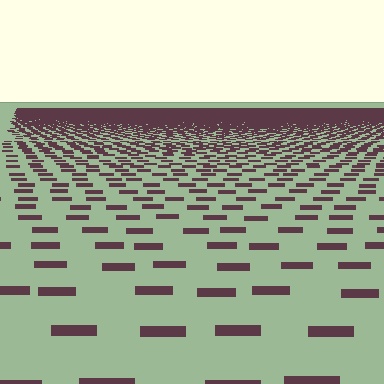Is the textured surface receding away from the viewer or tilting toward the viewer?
The surface is receding away from the viewer. Texture elements get smaller and denser toward the top.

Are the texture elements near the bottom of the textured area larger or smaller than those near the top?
Larger. Near the bottom, elements are closer to the viewer and appear at a bigger on-screen size.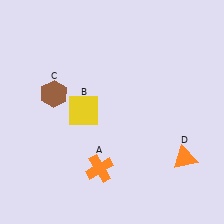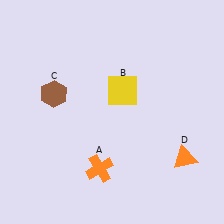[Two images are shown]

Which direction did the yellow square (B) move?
The yellow square (B) moved right.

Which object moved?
The yellow square (B) moved right.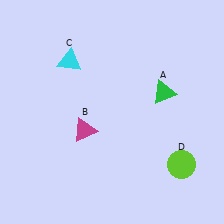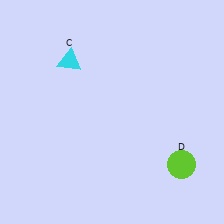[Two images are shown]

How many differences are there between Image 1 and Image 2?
There are 2 differences between the two images.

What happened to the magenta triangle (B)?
The magenta triangle (B) was removed in Image 2. It was in the bottom-left area of Image 1.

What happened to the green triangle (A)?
The green triangle (A) was removed in Image 2. It was in the top-right area of Image 1.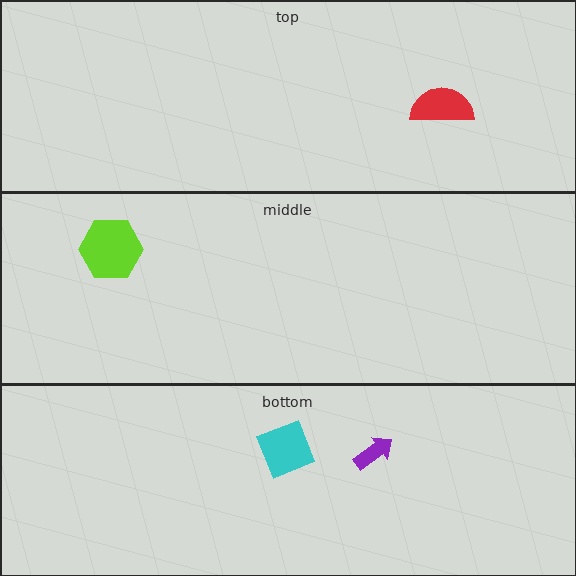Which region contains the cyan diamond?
The bottom region.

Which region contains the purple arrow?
The bottom region.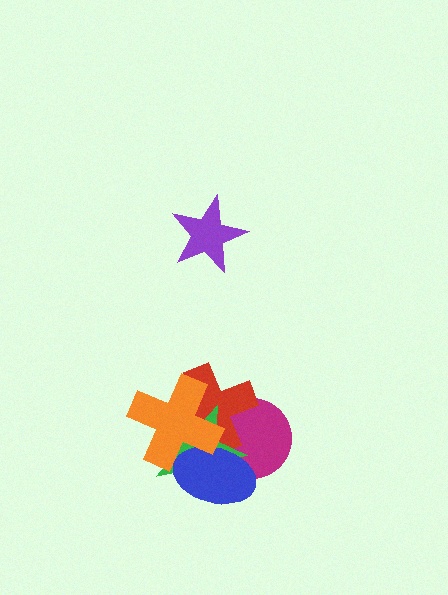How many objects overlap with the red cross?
4 objects overlap with the red cross.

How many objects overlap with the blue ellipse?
4 objects overlap with the blue ellipse.